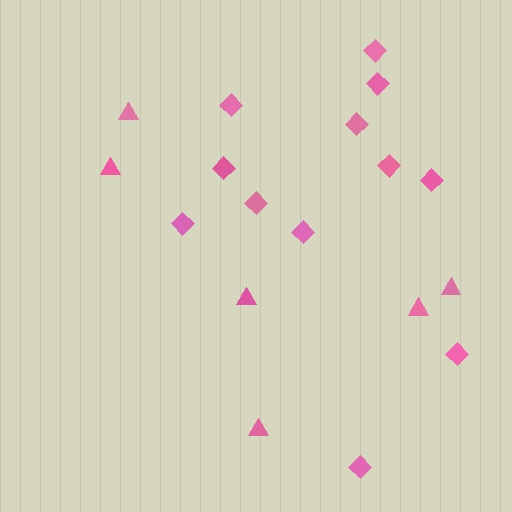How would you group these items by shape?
There are 2 groups: one group of triangles (6) and one group of diamonds (12).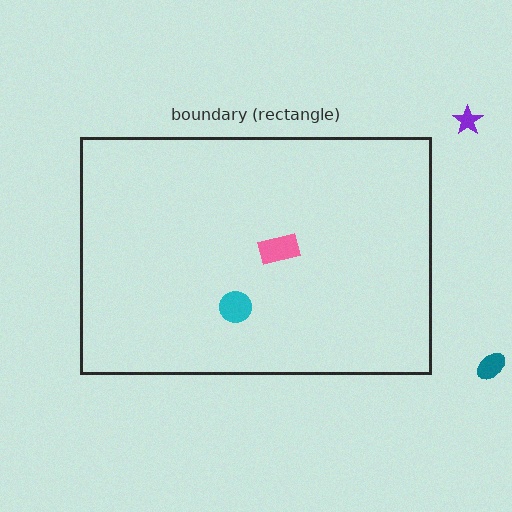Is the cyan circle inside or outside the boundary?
Inside.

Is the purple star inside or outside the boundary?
Outside.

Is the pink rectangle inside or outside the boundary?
Inside.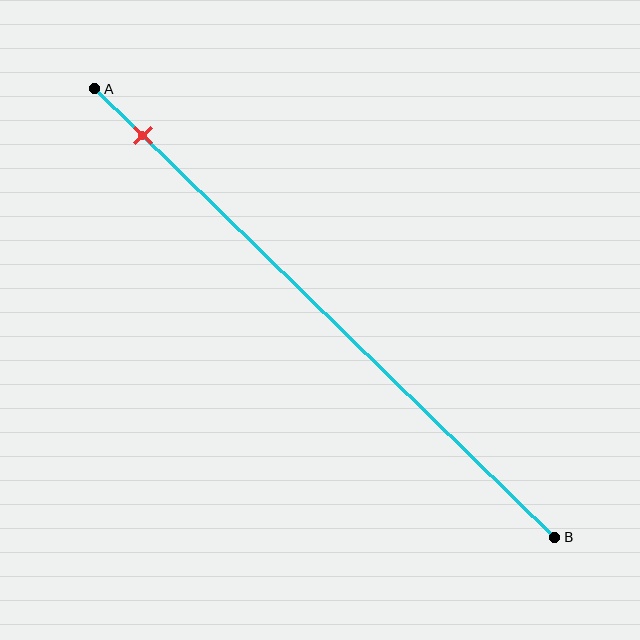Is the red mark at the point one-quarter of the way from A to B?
No, the mark is at about 10% from A, not at the 25% one-quarter point.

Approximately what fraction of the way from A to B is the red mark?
The red mark is approximately 10% of the way from A to B.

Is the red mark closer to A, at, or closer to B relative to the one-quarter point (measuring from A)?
The red mark is closer to point A than the one-quarter point of segment AB.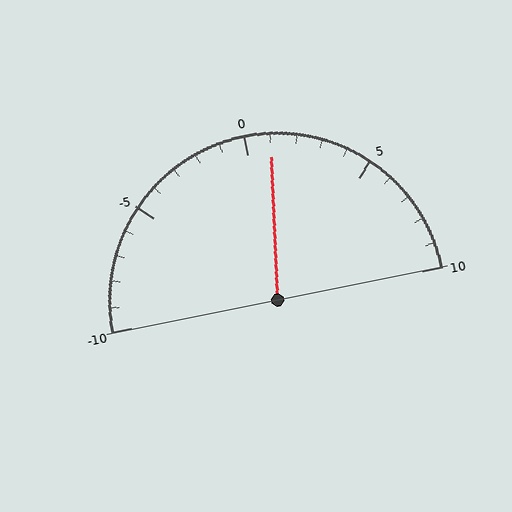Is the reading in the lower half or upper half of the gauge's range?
The reading is in the upper half of the range (-10 to 10).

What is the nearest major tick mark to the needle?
The nearest major tick mark is 0.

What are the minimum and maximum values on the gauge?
The gauge ranges from -10 to 10.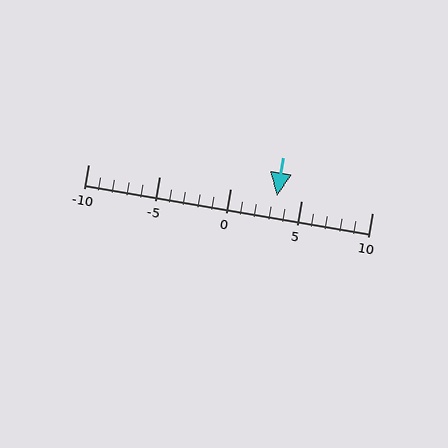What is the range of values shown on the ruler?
The ruler shows values from -10 to 10.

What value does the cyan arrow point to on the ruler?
The cyan arrow points to approximately 3.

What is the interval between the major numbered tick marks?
The major tick marks are spaced 5 units apart.